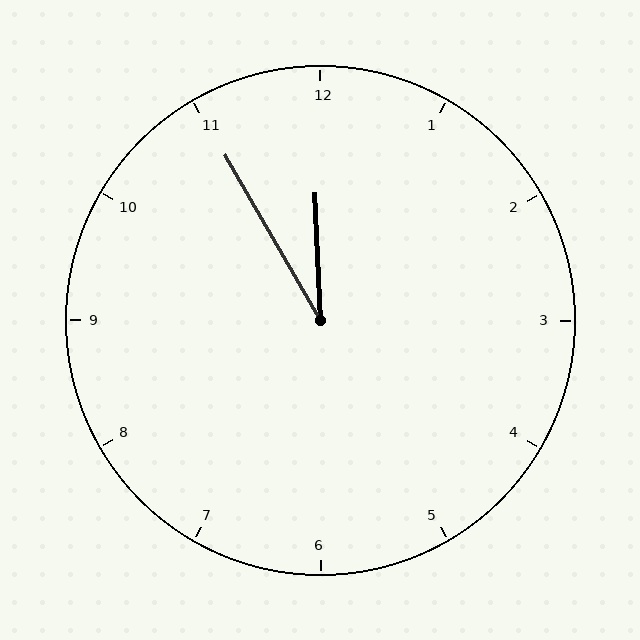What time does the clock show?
11:55.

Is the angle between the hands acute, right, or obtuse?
It is acute.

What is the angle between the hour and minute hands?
Approximately 28 degrees.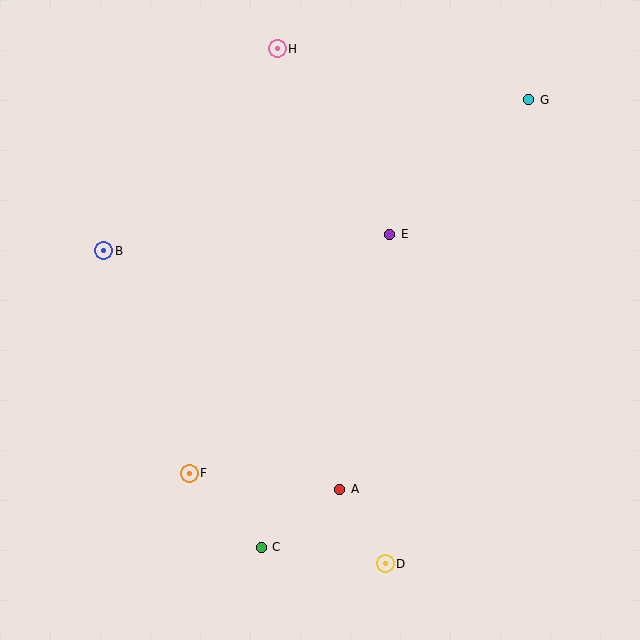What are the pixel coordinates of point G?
Point G is at (529, 100).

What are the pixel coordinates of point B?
Point B is at (104, 251).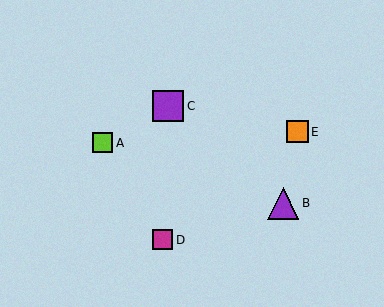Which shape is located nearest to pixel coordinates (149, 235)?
The magenta square (labeled D) at (162, 240) is nearest to that location.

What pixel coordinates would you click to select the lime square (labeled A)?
Click at (103, 143) to select the lime square A.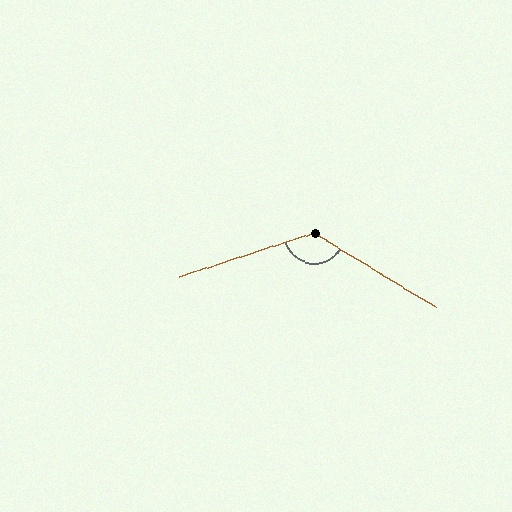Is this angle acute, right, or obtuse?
It is obtuse.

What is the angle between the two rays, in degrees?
Approximately 131 degrees.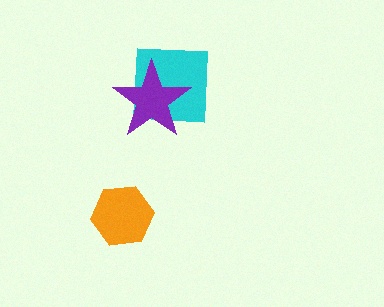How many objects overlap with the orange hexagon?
0 objects overlap with the orange hexagon.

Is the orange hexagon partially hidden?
No, no other shape covers it.